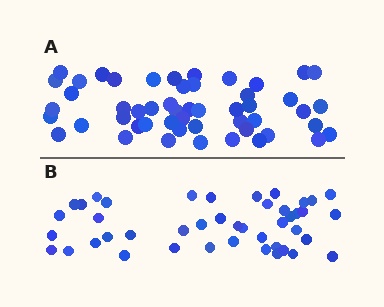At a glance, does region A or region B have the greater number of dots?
Region A (the top region) has more dots.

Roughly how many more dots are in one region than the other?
Region A has roughly 8 or so more dots than region B.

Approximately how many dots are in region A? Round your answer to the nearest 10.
About 50 dots. (The exact count is 51, which rounds to 50.)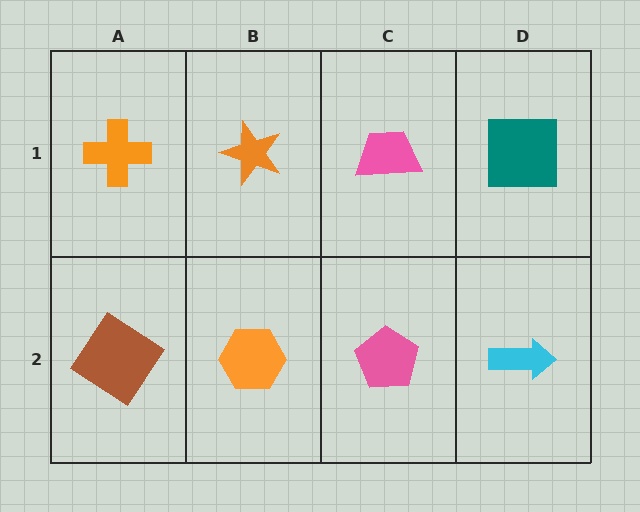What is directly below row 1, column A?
A brown diamond.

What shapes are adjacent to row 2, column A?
An orange cross (row 1, column A), an orange hexagon (row 2, column B).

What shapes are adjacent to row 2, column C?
A pink trapezoid (row 1, column C), an orange hexagon (row 2, column B), a cyan arrow (row 2, column D).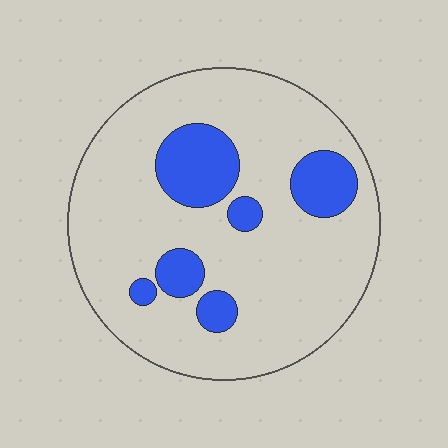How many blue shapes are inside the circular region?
6.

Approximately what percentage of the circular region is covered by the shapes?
Approximately 20%.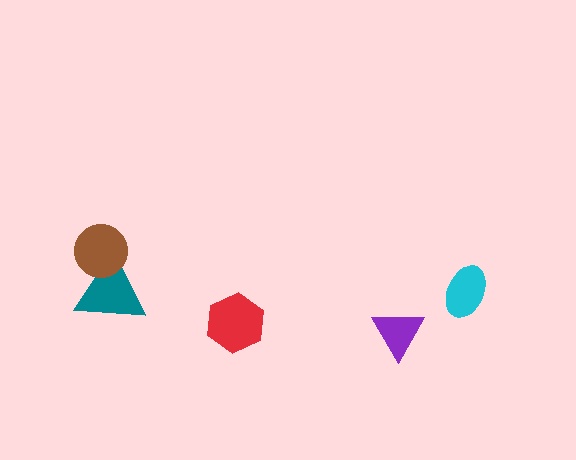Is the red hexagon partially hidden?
No, no other shape covers it.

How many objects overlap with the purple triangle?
0 objects overlap with the purple triangle.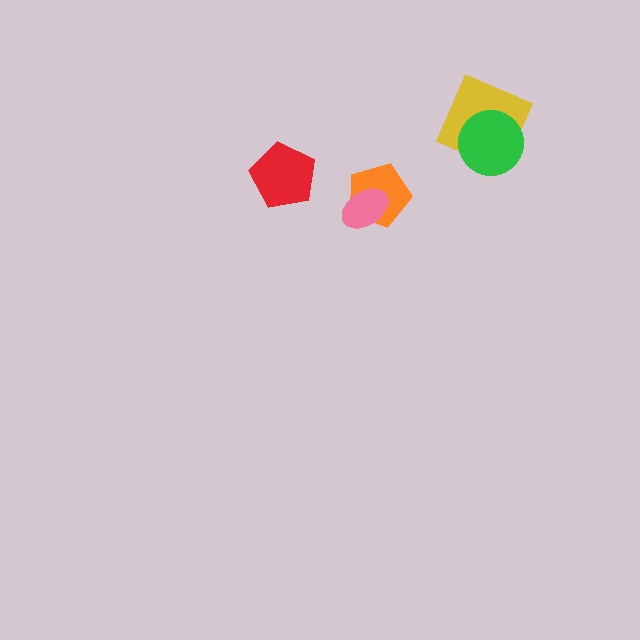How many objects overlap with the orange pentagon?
1 object overlaps with the orange pentagon.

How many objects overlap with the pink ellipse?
1 object overlaps with the pink ellipse.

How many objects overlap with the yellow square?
1 object overlaps with the yellow square.